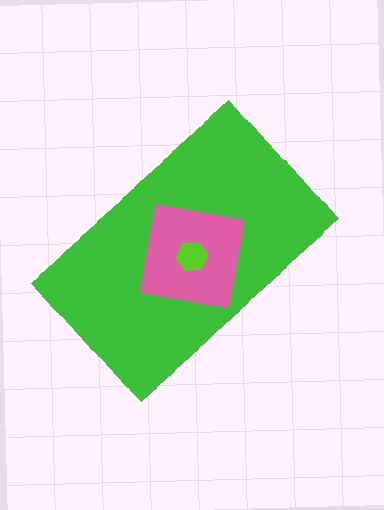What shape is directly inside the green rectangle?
The pink square.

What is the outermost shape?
The green rectangle.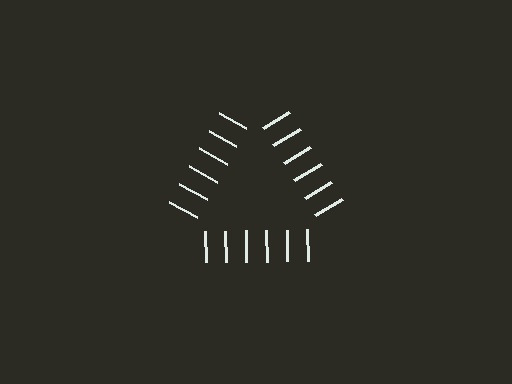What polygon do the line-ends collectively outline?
An illusory triangle — the line segments terminate on its edges but no continuous stroke is drawn.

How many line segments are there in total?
18 — 6 along each of the 3 edges.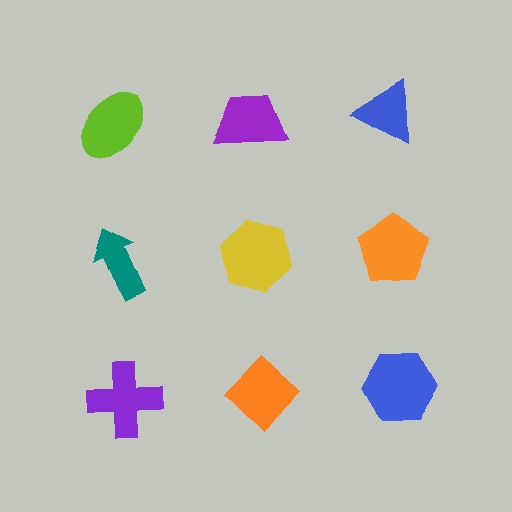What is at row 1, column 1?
A lime ellipse.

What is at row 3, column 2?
An orange diamond.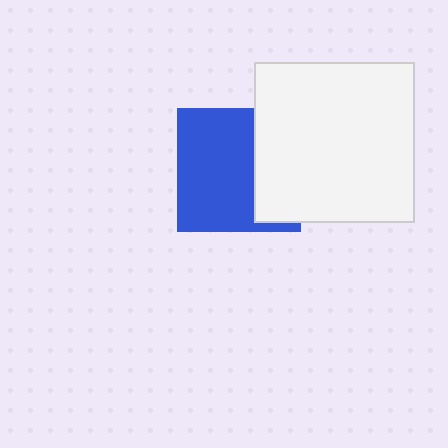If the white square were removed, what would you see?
You would see the complete blue square.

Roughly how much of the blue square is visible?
About half of it is visible (roughly 64%).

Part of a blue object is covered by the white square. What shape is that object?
It is a square.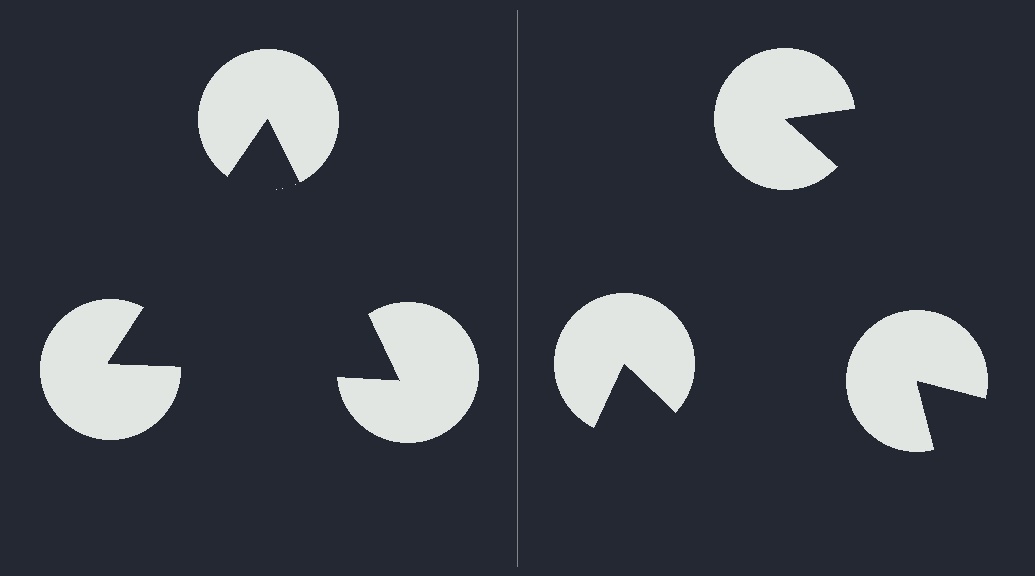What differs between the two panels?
The pac-man discs are positioned identically on both sides; only the wedge orientations differ. On the left they align to a triangle; on the right they are misaligned.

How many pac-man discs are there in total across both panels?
6 — 3 on each side.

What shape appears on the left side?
An illusory triangle.